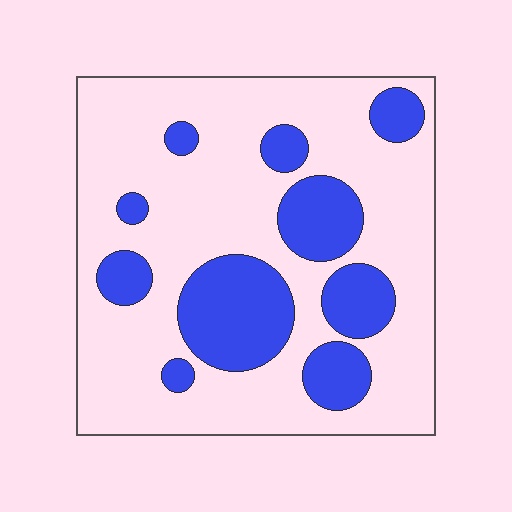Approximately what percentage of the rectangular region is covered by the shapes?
Approximately 25%.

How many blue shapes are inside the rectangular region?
10.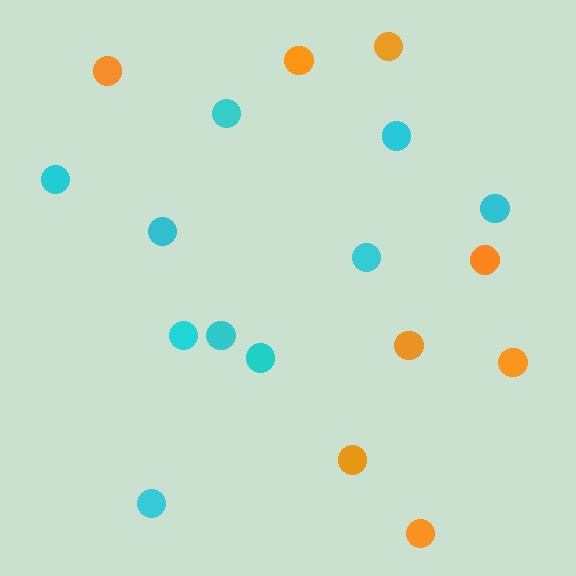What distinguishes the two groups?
There are 2 groups: one group of orange circles (8) and one group of cyan circles (10).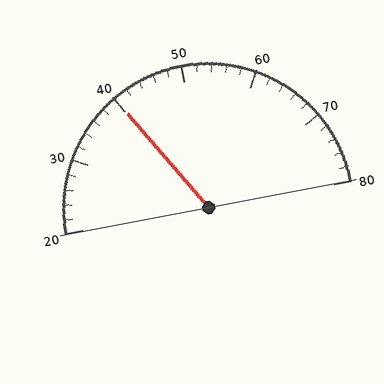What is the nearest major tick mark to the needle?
The nearest major tick mark is 40.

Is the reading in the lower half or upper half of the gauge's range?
The reading is in the lower half of the range (20 to 80).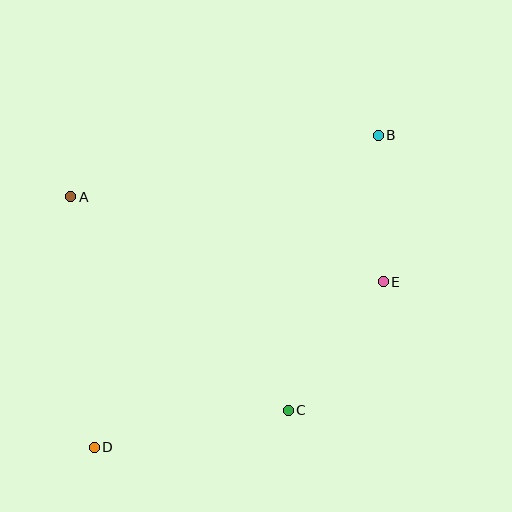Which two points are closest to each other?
Points B and E are closest to each other.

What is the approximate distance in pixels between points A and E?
The distance between A and E is approximately 324 pixels.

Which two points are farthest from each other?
Points B and D are farthest from each other.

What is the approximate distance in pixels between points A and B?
The distance between A and B is approximately 313 pixels.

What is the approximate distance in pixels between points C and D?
The distance between C and D is approximately 197 pixels.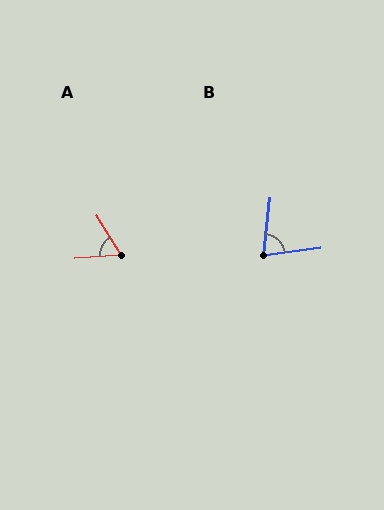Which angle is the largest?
B, at approximately 76 degrees.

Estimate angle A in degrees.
Approximately 63 degrees.